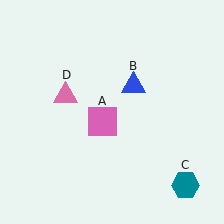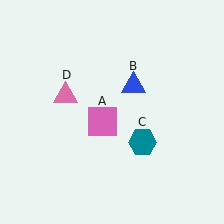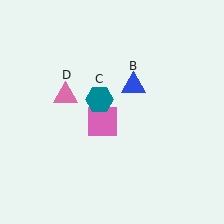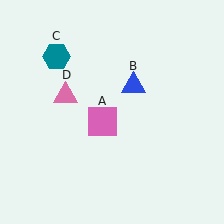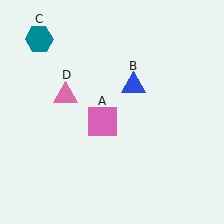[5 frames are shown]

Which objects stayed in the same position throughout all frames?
Pink square (object A) and blue triangle (object B) and pink triangle (object D) remained stationary.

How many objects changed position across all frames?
1 object changed position: teal hexagon (object C).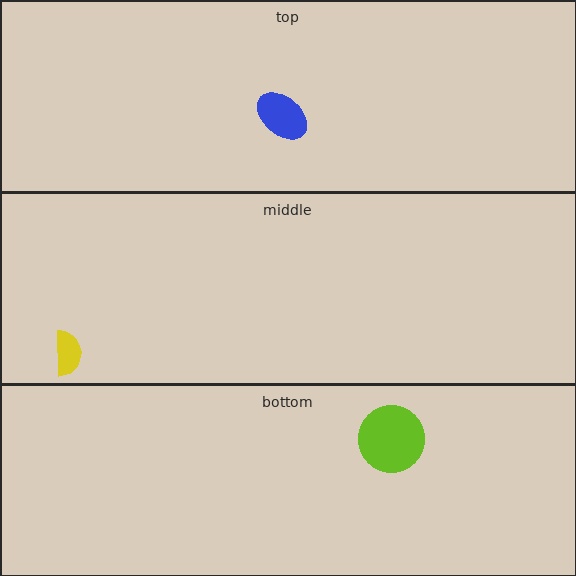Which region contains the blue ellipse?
The top region.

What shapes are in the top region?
The blue ellipse.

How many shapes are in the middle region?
1.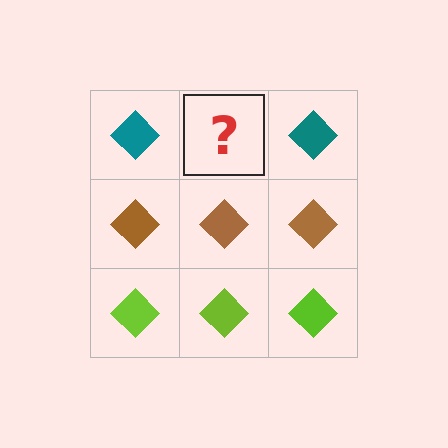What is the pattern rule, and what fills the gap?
The rule is that each row has a consistent color. The gap should be filled with a teal diamond.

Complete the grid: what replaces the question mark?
The question mark should be replaced with a teal diamond.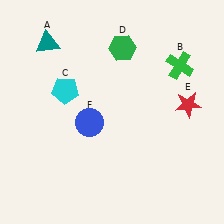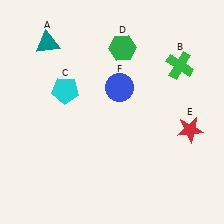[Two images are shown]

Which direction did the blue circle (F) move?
The blue circle (F) moved up.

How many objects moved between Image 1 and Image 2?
2 objects moved between the two images.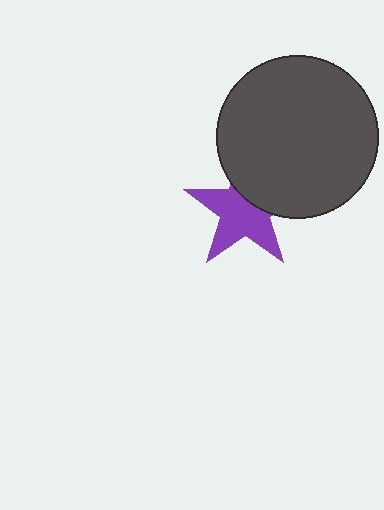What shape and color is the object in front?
The object in front is a dark gray circle.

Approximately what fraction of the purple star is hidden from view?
Roughly 35% of the purple star is hidden behind the dark gray circle.